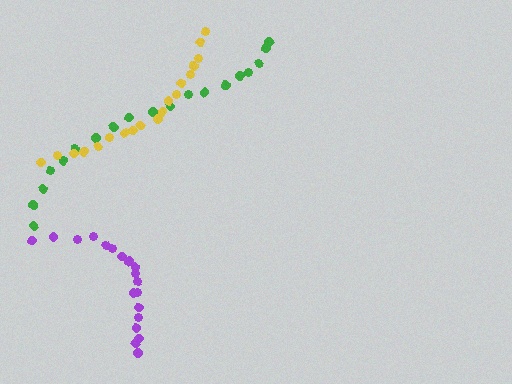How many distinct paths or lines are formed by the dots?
There are 3 distinct paths.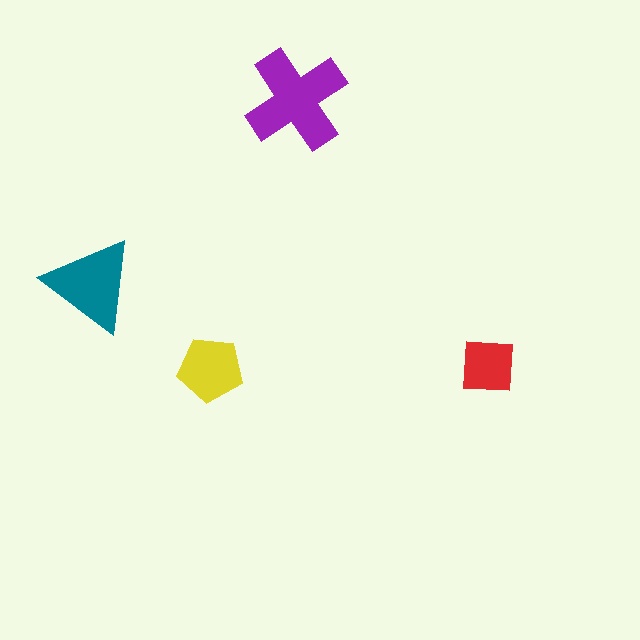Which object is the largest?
The purple cross.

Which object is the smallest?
The red square.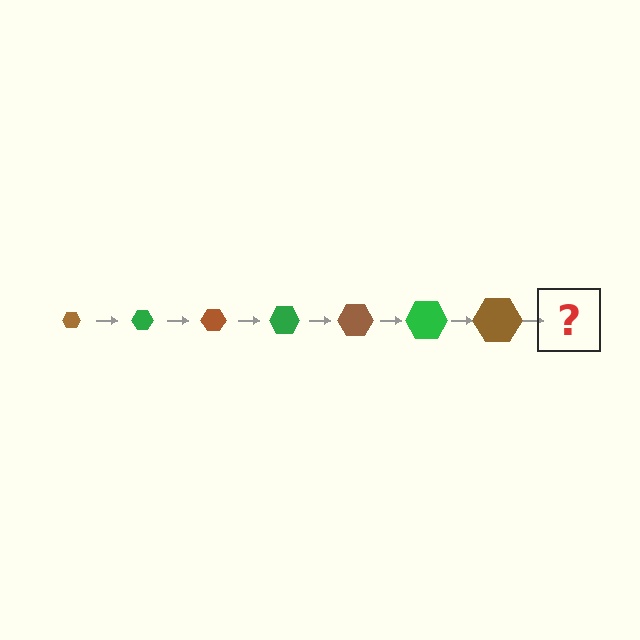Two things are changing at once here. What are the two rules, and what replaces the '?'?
The two rules are that the hexagon grows larger each step and the color cycles through brown and green. The '?' should be a green hexagon, larger than the previous one.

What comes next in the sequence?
The next element should be a green hexagon, larger than the previous one.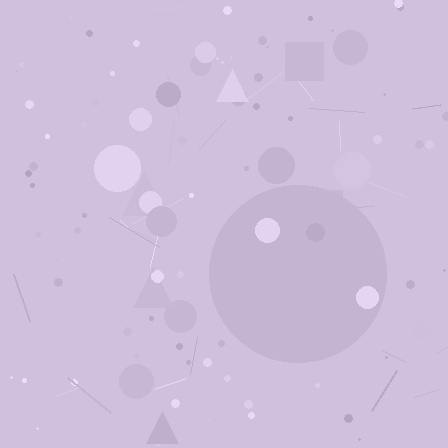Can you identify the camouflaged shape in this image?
The camouflaged shape is a circle.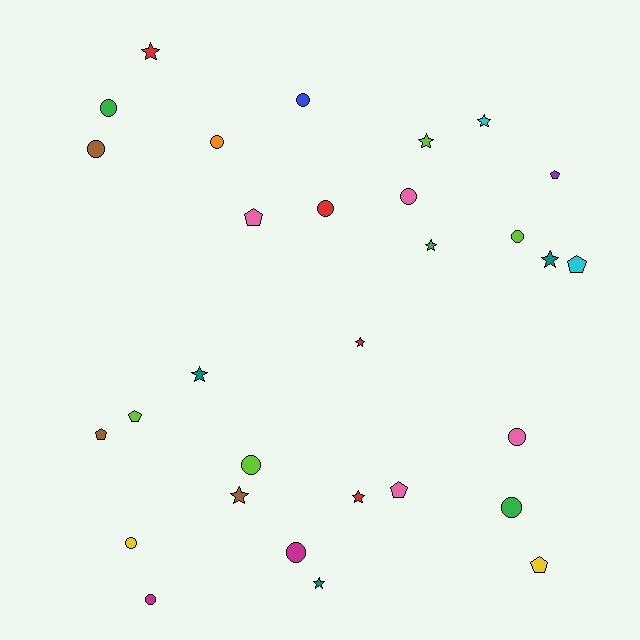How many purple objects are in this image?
There is 1 purple object.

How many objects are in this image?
There are 30 objects.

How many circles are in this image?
There are 13 circles.